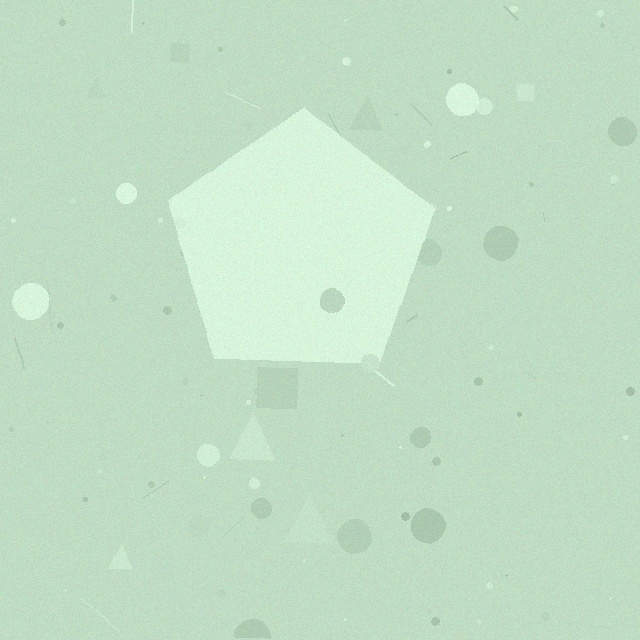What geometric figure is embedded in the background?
A pentagon is embedded in the background.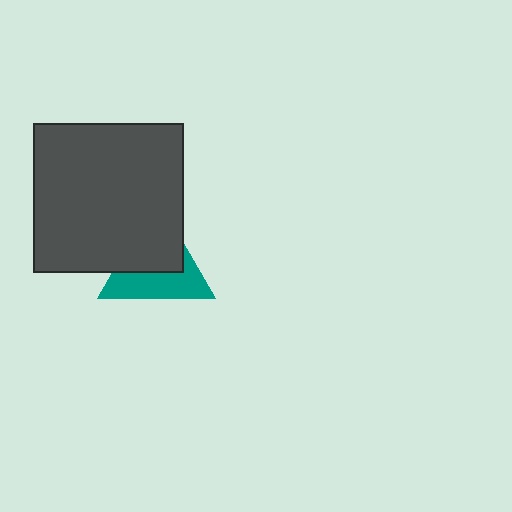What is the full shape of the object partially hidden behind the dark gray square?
The partially hidden object is a teal triangle.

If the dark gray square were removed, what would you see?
You would see the complete teal triangle.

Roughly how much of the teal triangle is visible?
About half of it is visible (roughly 48%).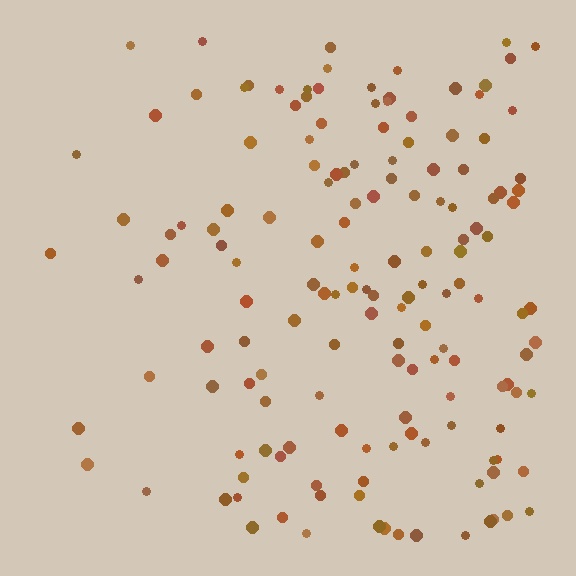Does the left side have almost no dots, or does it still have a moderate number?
Still a moderate number, just noticeably fewer than the right.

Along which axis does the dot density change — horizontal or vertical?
Horizontal.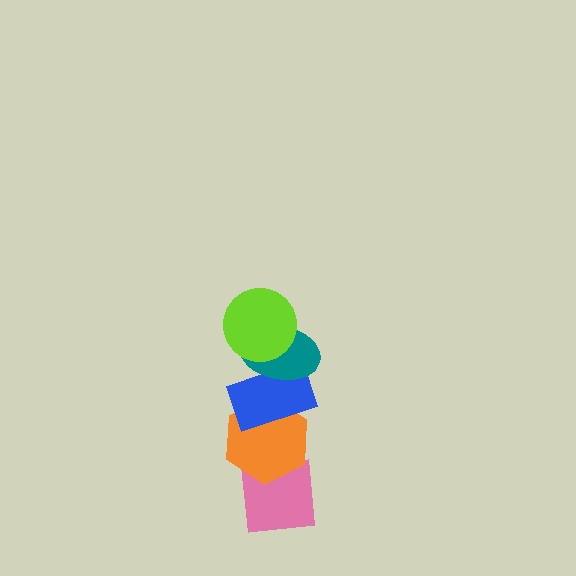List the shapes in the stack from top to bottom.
From top to bottom: the lime circle, the teal ellipse, the blue rectangle, the orange hexagon, the pink square.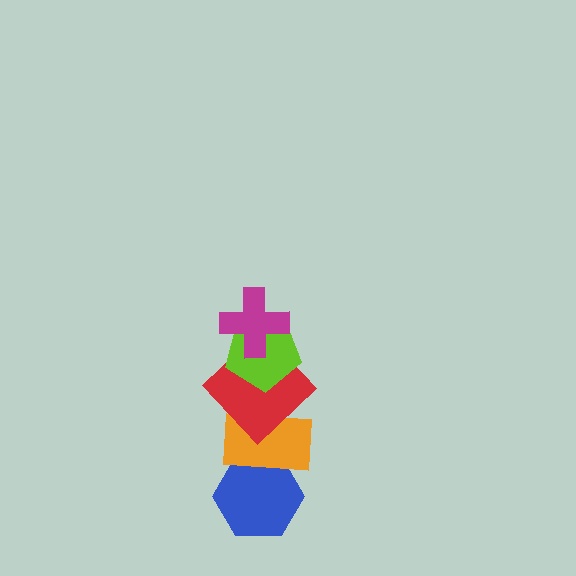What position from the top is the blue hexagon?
The blue hexagon is 5th from the top.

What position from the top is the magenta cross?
The magenta cross is 1st from the top.